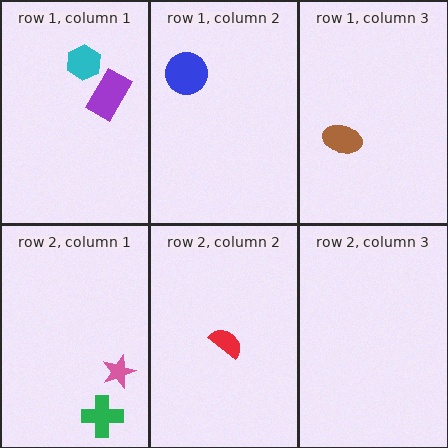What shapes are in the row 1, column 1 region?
The cyan hexagon, the purple rectangle.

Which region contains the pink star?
The row 2, column 1 region.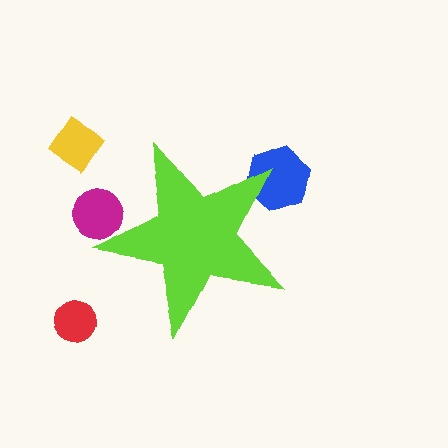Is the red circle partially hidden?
No, the red circle is fully visible.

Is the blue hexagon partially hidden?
Yes, the blue hexagon is partially hidden behind the lime star.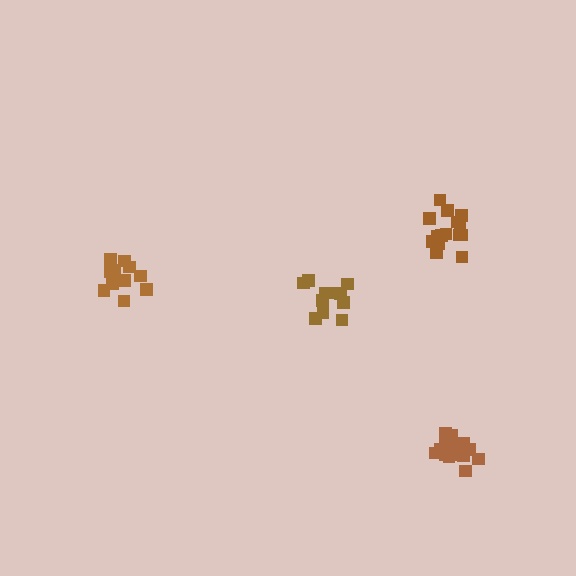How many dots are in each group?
Group 1: 15 dots, Group 2: 17 dots, Group 3: 11 dots, Group 4: 11 dots (54 total).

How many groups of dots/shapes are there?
There are 4 groups.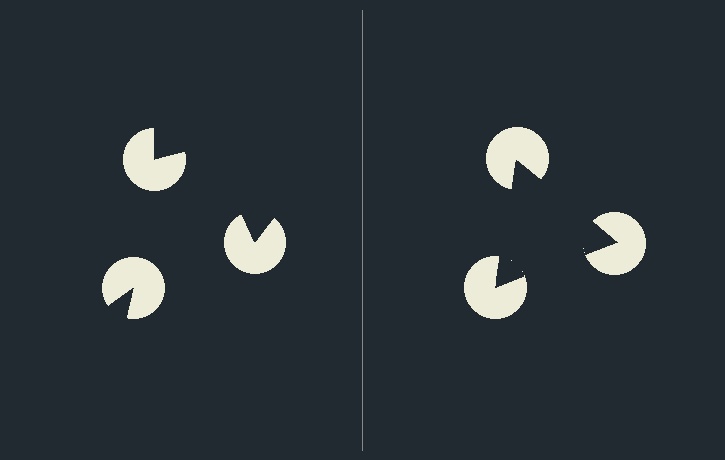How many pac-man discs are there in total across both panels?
6 — 3 on each side.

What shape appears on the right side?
An illusory triangle.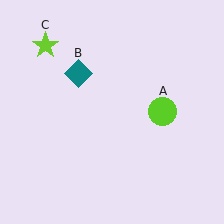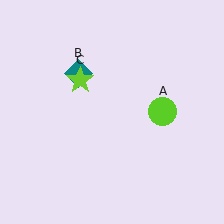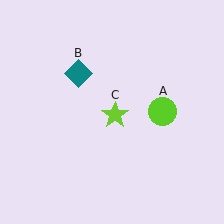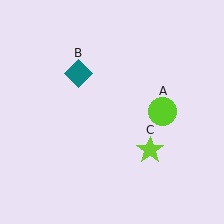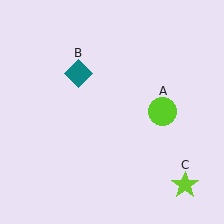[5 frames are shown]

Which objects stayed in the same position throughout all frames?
Lime circle (object A) and teal diamond (object B) remained stationary.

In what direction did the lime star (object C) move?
The lime star (object C) moved down and to the right.